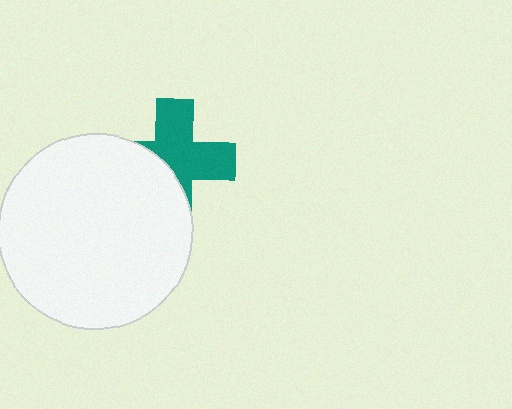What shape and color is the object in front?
The object in front is a white circle.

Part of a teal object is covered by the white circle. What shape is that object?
It is a cross.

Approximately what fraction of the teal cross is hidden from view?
Roughly 41% of the teal cross is hidden behind the white circle.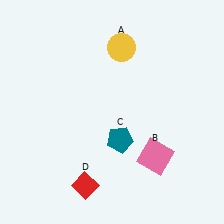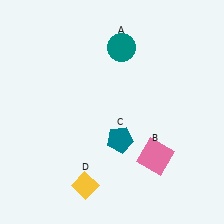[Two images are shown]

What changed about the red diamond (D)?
In Image 1, D is red. In Image 2, it changed to yellow.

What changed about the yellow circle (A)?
In Image 1, A is yellow. In Image 2, it changed to teal.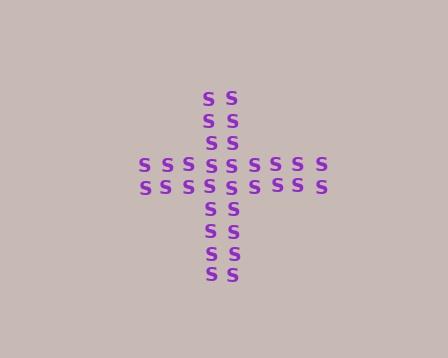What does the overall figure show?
The overall figure shows a cross.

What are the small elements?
The small elements are letter S's.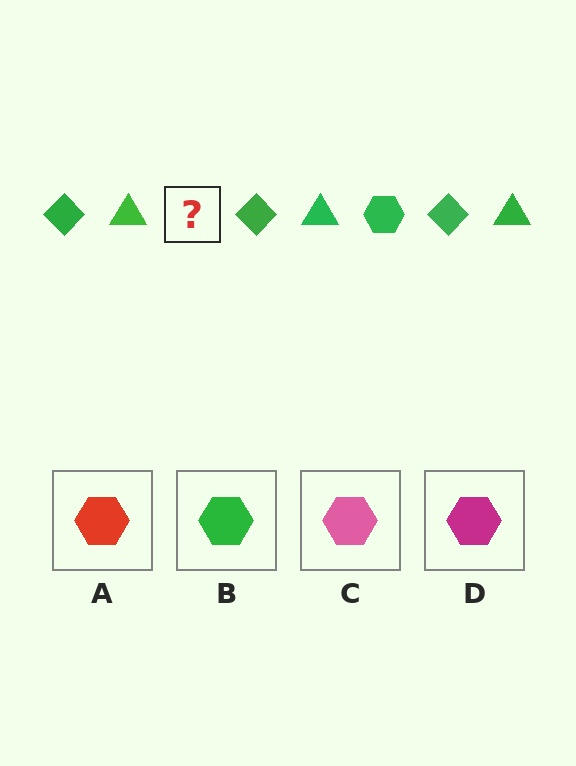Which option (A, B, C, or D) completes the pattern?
B.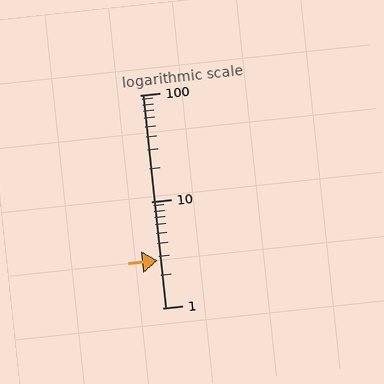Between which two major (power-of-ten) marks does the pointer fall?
The pointer is between 1 and 10.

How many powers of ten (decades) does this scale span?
The scale spans 2 decades, from 1 to 100.